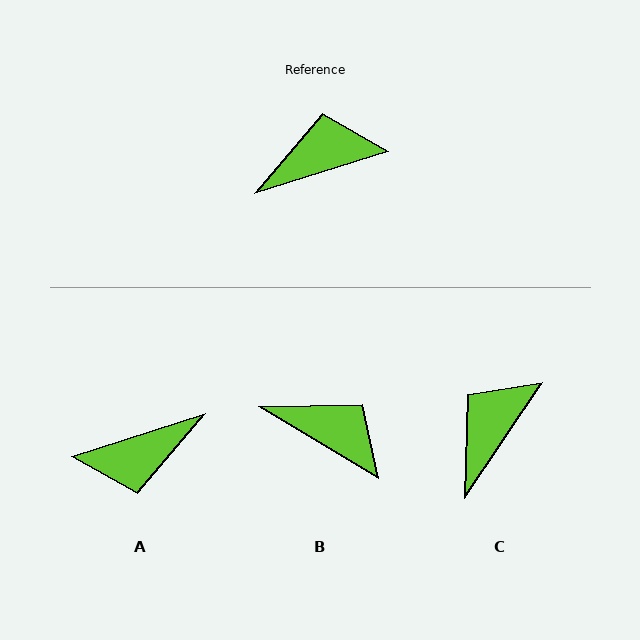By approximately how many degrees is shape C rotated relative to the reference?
Approximately 39 degrees counter-clockwise.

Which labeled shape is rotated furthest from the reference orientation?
A, about 179 degrees away.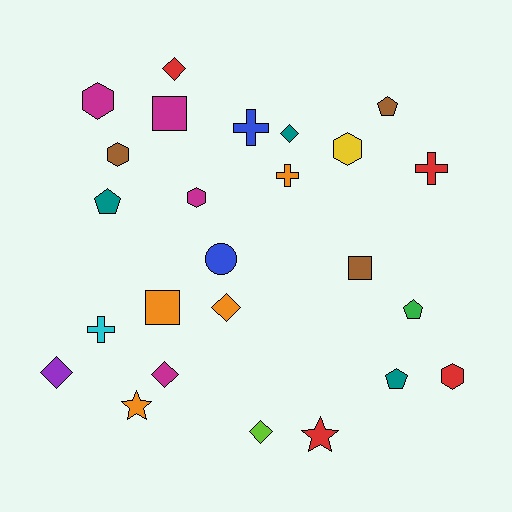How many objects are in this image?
There are 25 objects.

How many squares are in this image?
There are 3 squares.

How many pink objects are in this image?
There are no pink objects.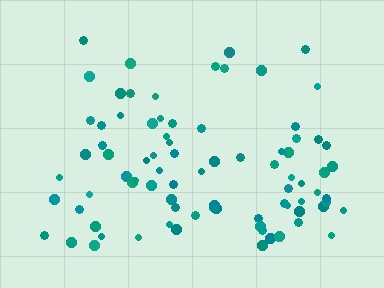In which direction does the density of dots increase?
From top to bottom, with the bottom side densest.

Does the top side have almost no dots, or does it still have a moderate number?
Still a moderate number, just noticeably fewer than the bottom.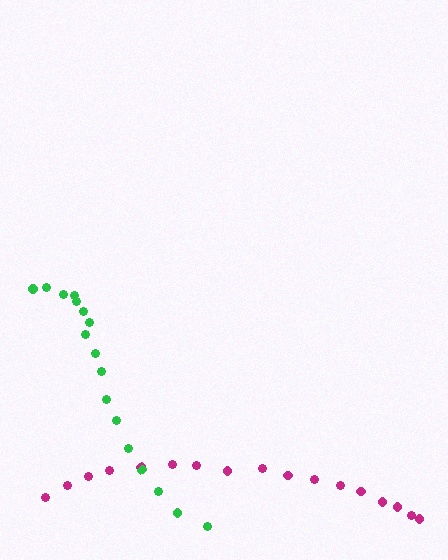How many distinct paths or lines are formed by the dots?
There are 2 distinct paths.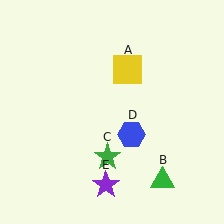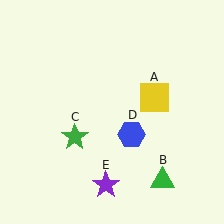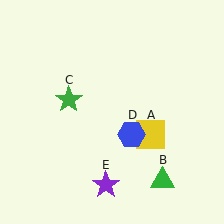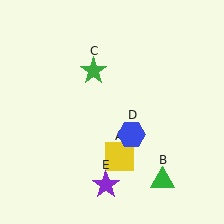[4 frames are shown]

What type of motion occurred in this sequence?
The yellow square (object A), green star (object C) rotated clockwise around the center of the scene.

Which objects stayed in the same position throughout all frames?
Green triangle (object B) and blue hexagon (object D) and purple star (object E) remained stationary.